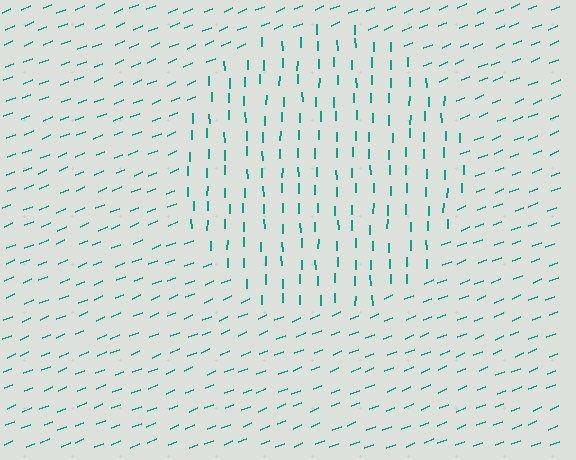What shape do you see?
I see a circle.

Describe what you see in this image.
The image is filled with small teal line segments. A circle region in the image has lines oriented differently from the surrounding lines, creating a visible texture boundary.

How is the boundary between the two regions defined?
The boundary is defined purely by a change in line orientation (approximately 68 degrees difference). All lines are the same color and thickness.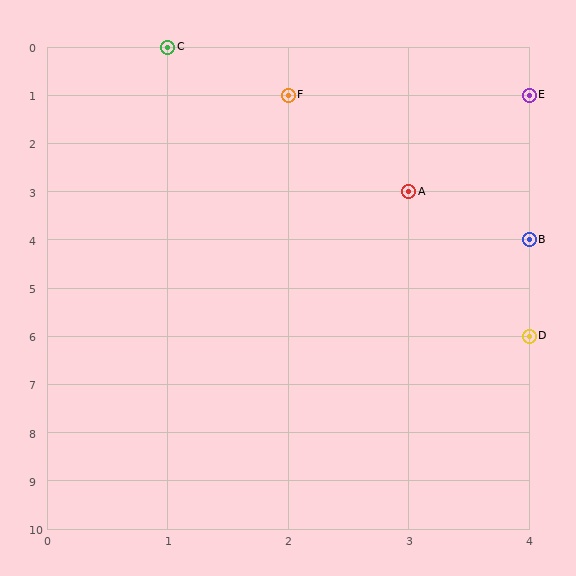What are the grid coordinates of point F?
Point F is at grid coordinates (2, 1).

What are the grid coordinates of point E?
Point E is at grid coordinates (4, 1).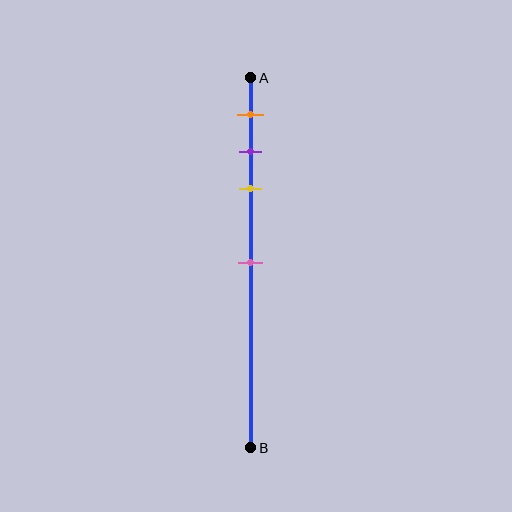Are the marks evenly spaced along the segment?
No, the marks are not evenly spaced.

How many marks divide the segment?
There are 4 marks dividing the segment.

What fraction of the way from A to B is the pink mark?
The pink mark is approximately 50% (0.5) of the way from A to B.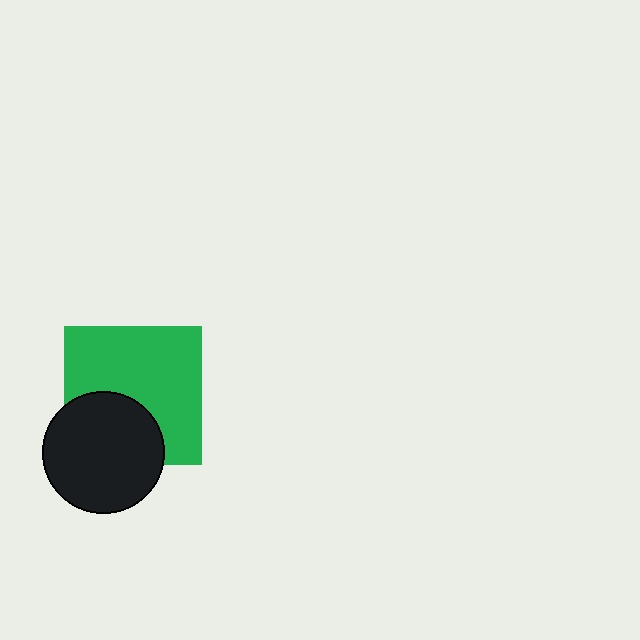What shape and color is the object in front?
The object in front is a black circle.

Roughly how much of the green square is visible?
Most of it is visible (roughly 66%).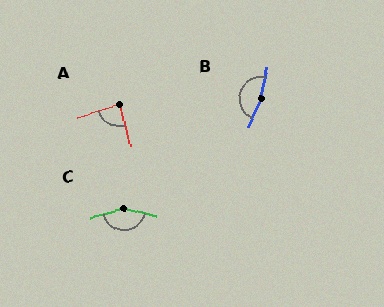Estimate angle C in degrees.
Approximately 150 degrees.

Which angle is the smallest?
A, at approximately 87 degrees.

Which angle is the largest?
B, at approximately 169 degrees.